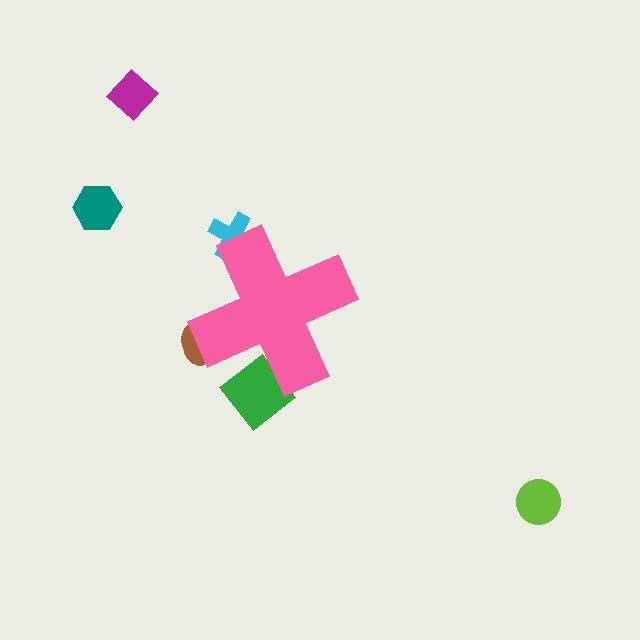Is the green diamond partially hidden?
Yes, the green diamond is partially hidden behind the pink cross.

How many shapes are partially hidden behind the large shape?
3 shapes are partially hidden.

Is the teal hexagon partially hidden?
No, the teal hexagon is fully visible.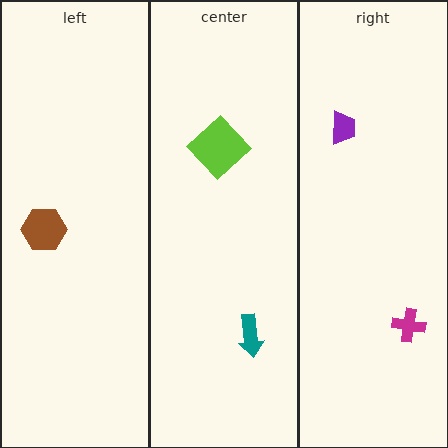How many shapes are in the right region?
2.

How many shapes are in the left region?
1.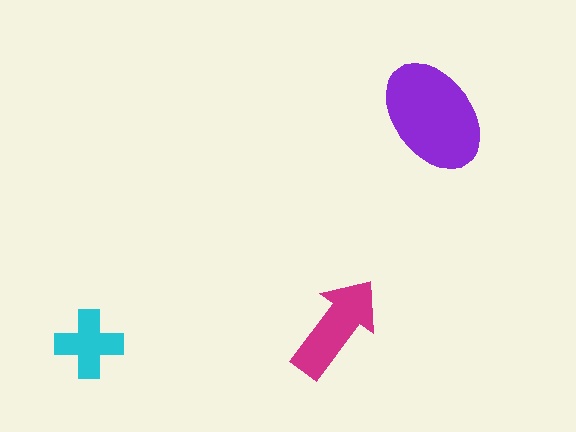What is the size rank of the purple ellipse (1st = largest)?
1st.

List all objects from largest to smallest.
The purple ellipse, the magenta arrow, the cyan cross.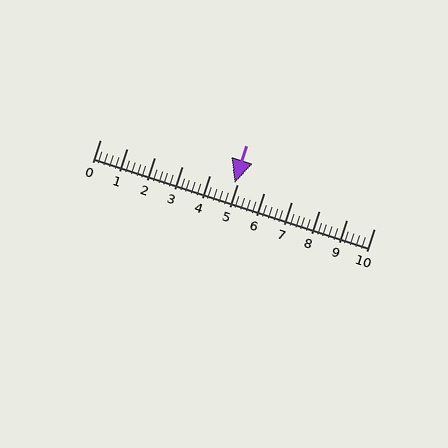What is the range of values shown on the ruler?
The ruler shows values from 0 to 10.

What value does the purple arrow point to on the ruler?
The purple arrow points to approximately 4.9.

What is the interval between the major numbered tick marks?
The major tick marks are spaced 1 units apart.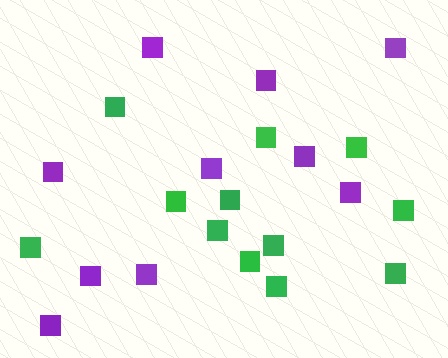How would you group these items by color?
There are 2 groups: one group of purple squares (10) and one group of green squares (12).